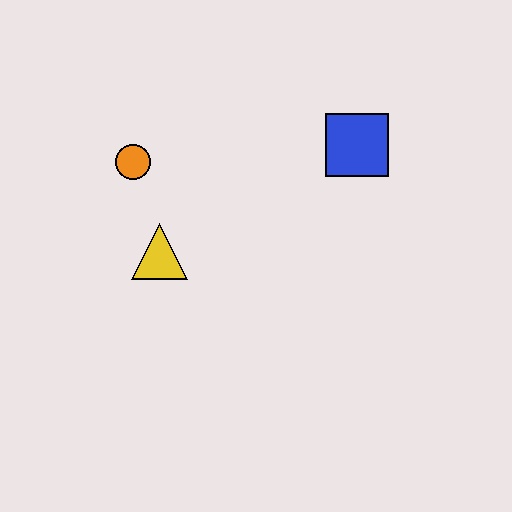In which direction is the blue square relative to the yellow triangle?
The blue square is to the right of the yellow triangle.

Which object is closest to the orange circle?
The yellow triangle is closest to the orange circle.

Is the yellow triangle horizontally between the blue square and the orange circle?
Yes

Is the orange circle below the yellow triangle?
No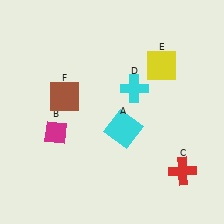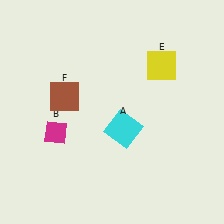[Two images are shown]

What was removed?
The red cross (C), the cyan cross (D) were removed in Image 2.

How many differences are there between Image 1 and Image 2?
There are 2 differences between the two images.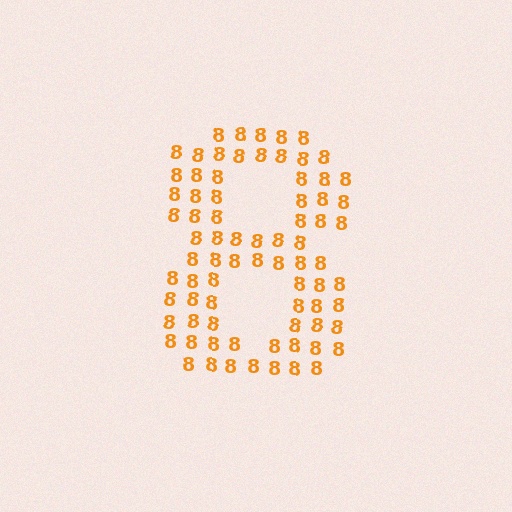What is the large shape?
The large shape is the digit 8.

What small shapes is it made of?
It is made of small digit 8's.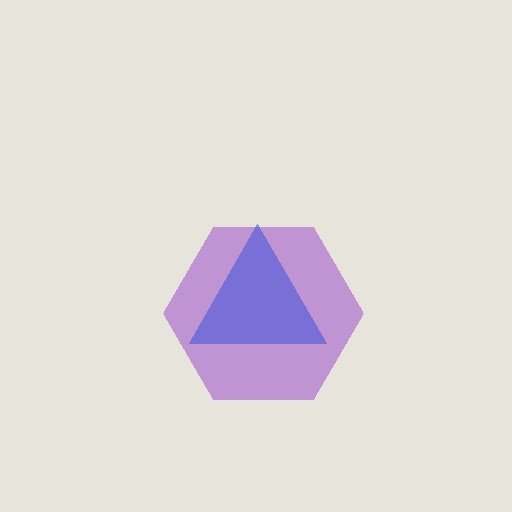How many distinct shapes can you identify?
There are 2 distinct shapes: a purple hexagon, a blue triangle.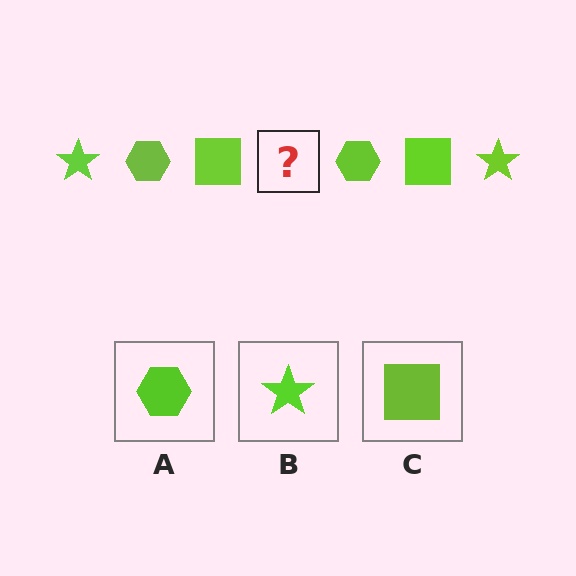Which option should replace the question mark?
Option B.